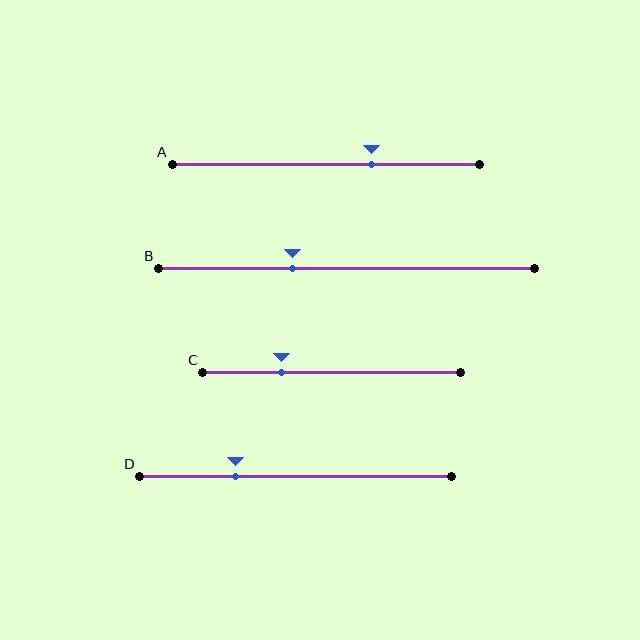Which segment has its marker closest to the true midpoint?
Segment B has its marker closest to the true midpoint.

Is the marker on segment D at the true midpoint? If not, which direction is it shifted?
No, the marker on segment D is shifted to the left by about 19% of the segment length.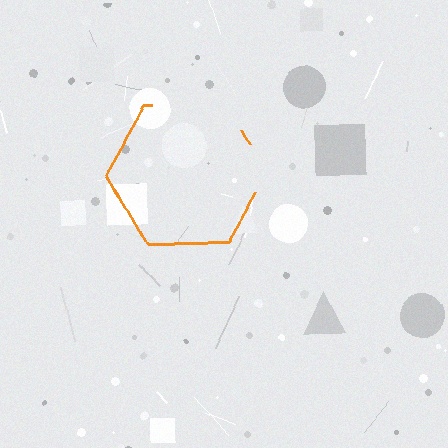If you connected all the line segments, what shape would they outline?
They would outline a hexagon.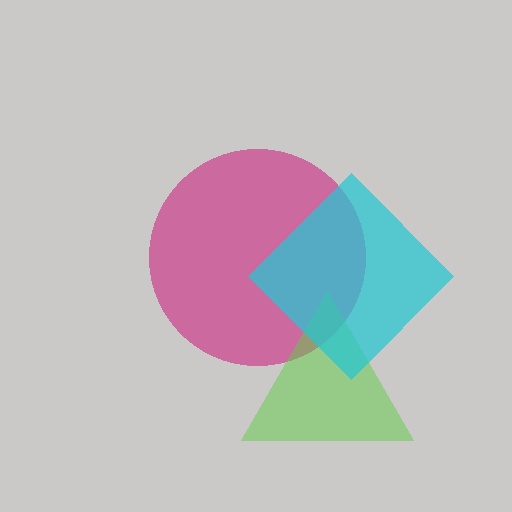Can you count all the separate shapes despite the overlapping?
Yes, there are 3 separate shapes.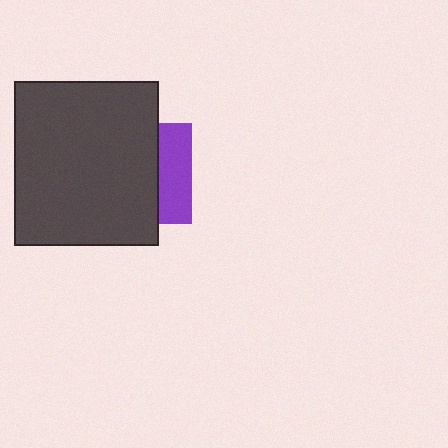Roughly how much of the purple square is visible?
A small part of it is visible (roughly 32%).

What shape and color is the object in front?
The object in front is a dark gray rectangle.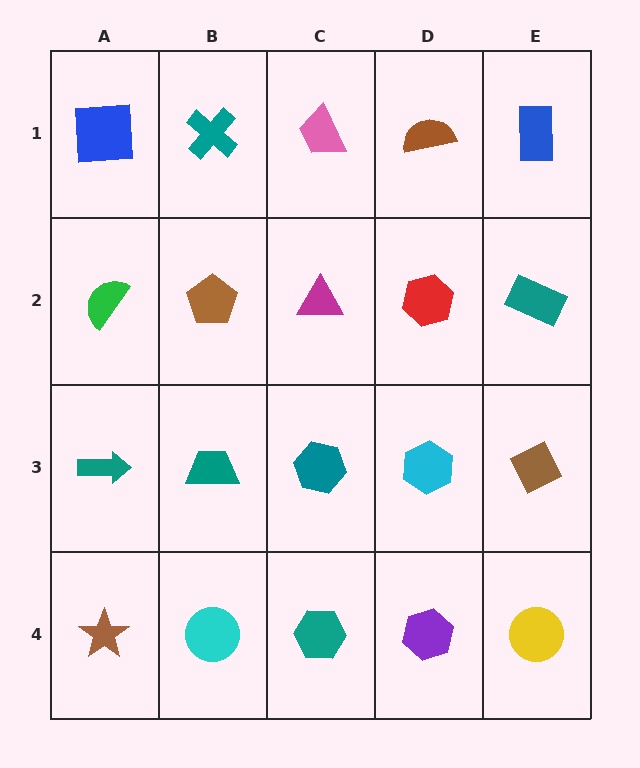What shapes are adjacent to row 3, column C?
A magenta triangle (row 2, column C), a teal hexagon (row 4, column C), a teal trapezoid (row 3, column B), a cyan hexagon (row 3, column D).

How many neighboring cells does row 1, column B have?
3.